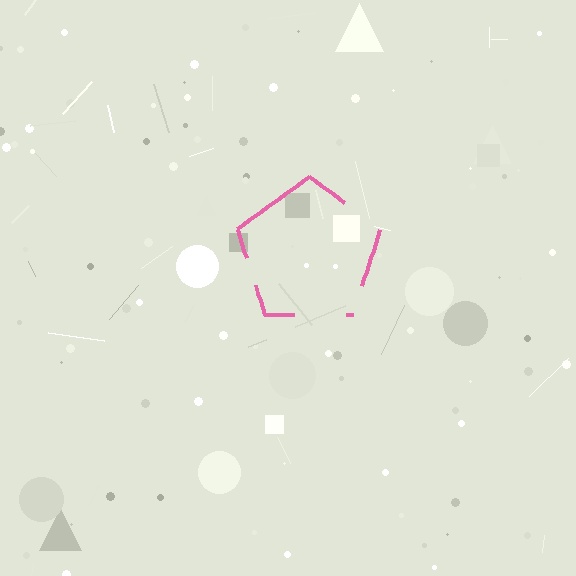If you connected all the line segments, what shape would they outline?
They would outline a pentagon.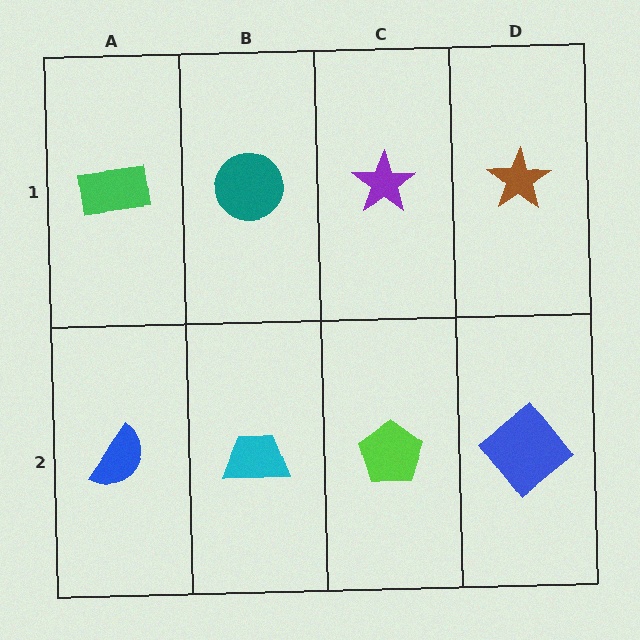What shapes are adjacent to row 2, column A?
A green rectangle (row 1, column A), a cyan trapezoid (row 2, column B).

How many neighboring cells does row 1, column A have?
2.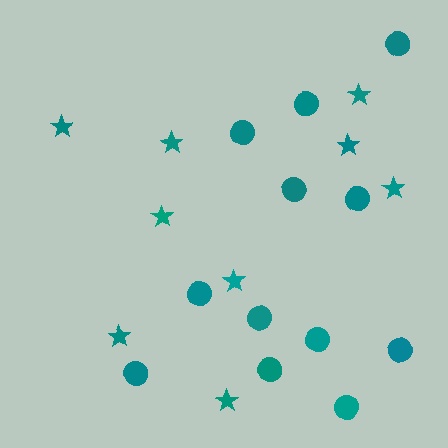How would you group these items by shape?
There are 2 groups: one group of circles (12) and one group of stars (9).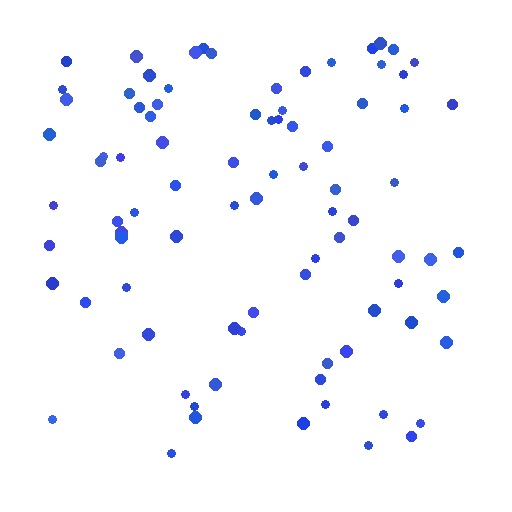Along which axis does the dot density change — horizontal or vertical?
Vertical.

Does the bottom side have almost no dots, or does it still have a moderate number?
Still a moderate number, just noticeably fewer than the top.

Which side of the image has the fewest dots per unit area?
The bottom.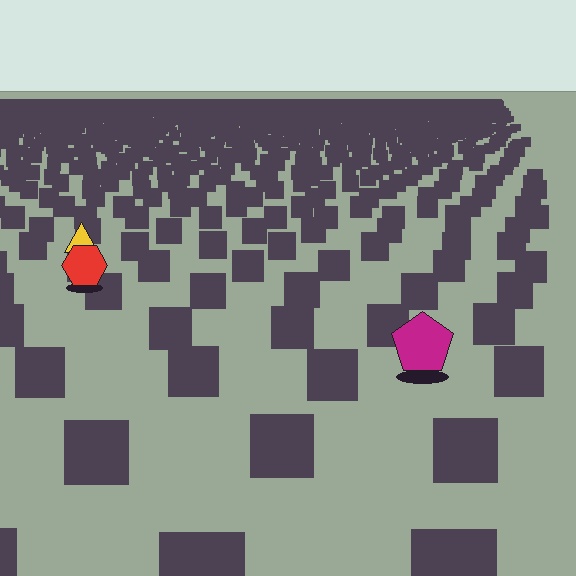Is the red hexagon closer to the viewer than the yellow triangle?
Yes. The red hexagon is closer — you can tell from the texture gradient: the ground texture is coarser near it.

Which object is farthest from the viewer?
The yellow triangle is farthest from the viewer. It appears smaller and the ground texture around it is denser.